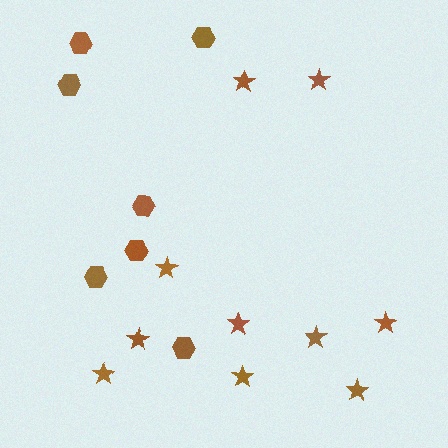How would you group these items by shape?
There are 2 groups: one group of hexagons (7) and one group of stars (10).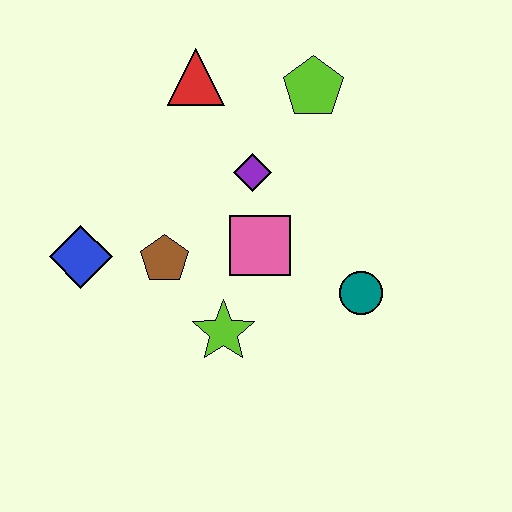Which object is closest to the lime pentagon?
The purple diamond is closest to the lime pentagon.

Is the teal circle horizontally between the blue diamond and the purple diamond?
No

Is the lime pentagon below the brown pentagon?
No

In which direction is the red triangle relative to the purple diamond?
The red triangle is above the purple diamond.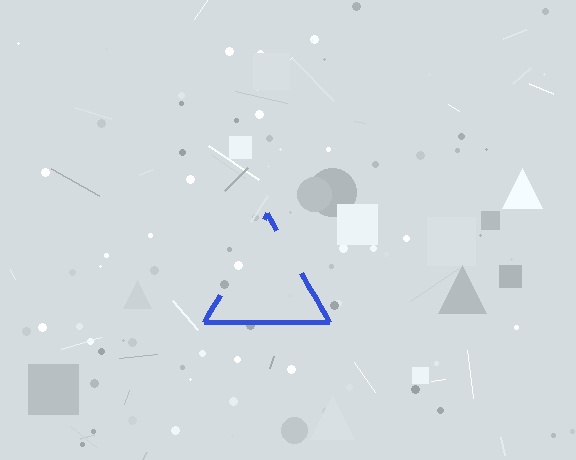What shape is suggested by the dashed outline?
The dashed outline suggests a triangle.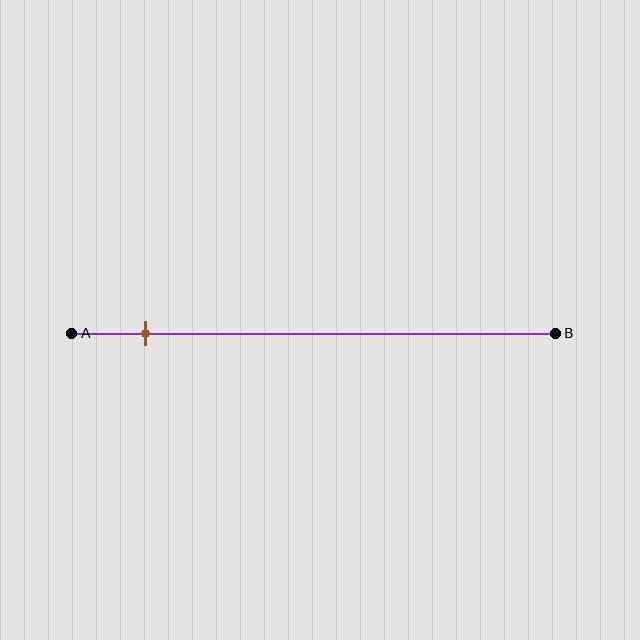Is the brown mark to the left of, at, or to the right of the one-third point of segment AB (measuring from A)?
The brown mark is to the left of the one-third point of segment AB.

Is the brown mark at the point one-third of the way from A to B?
No, the mark is at about 15% from A, not at the 33% one-third point.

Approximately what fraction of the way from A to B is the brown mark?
The brown mark is approximately 15% of the way from A to B.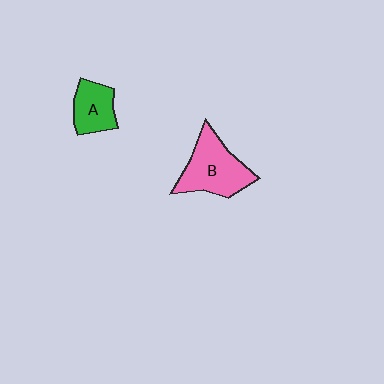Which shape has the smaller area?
Shape A (green).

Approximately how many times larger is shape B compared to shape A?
Approximately 1.6 times.